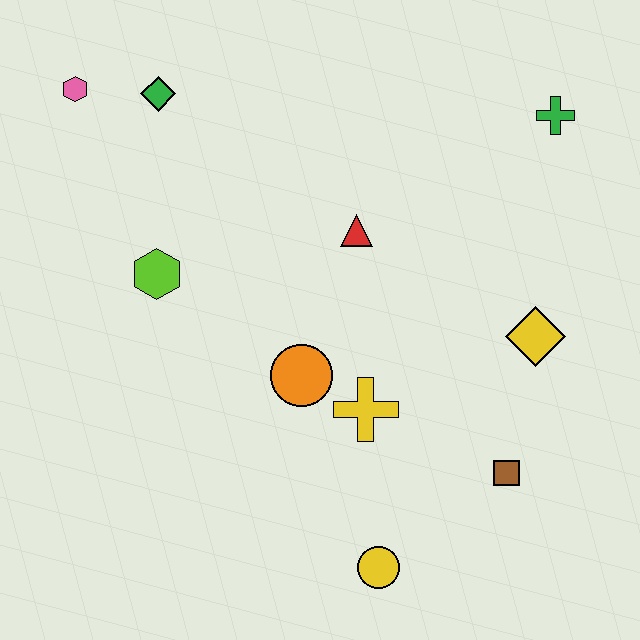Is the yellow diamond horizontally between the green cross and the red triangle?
Yes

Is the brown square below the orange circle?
Yes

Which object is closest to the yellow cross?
The orange circle is closest to the yellow cross.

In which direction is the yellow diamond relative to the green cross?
The yellow diamond is below the green cross.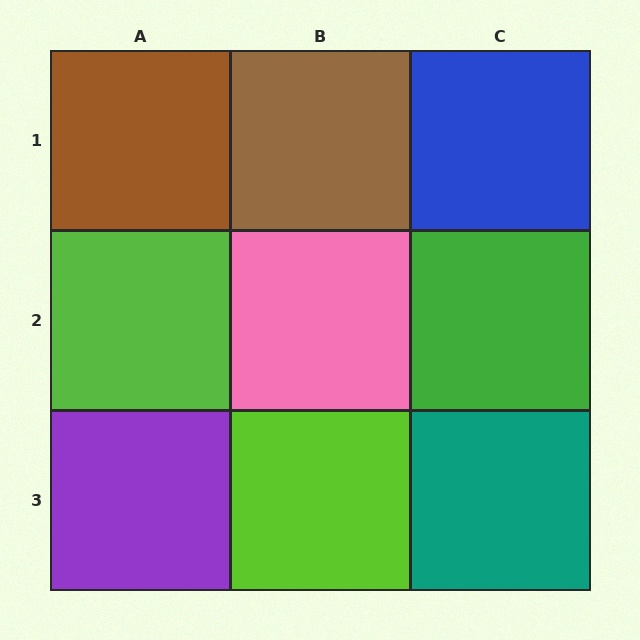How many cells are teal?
1 cell is teal.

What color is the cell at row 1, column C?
Blue.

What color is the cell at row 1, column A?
Brown.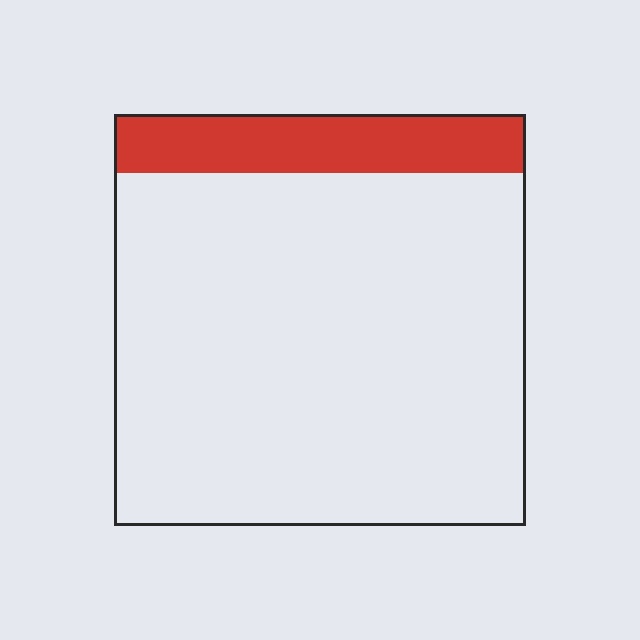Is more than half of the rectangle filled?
No.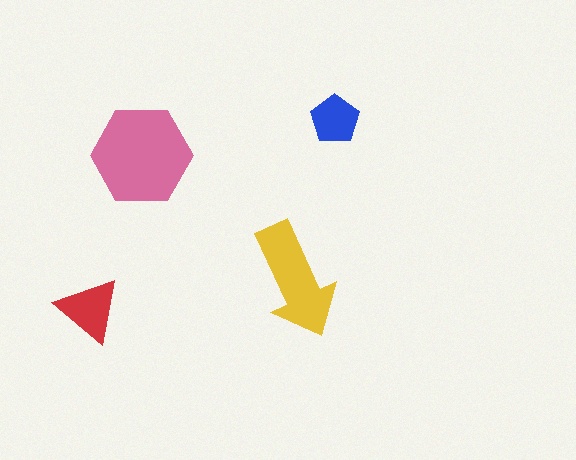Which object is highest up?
The blue pentagon is topmost.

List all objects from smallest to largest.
The blue pentagon, the red triangle, the yellow arrow, the pink hexagon.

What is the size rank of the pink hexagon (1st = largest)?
1st.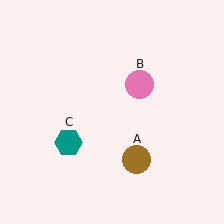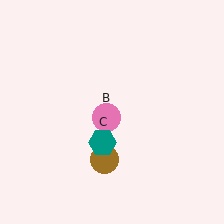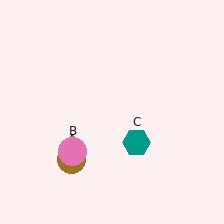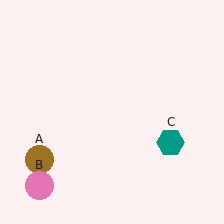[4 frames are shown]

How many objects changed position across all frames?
3 objects changed position: brown circle (object A), pink circle (object B), teal hexagon (object C).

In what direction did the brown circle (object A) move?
The brown circle (object A) moved left.